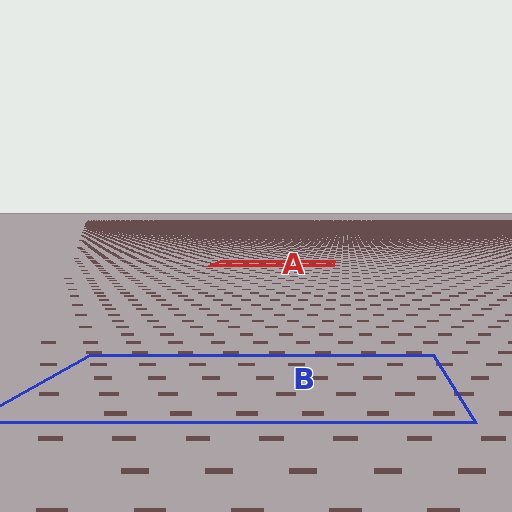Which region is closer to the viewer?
Region B is closer. The texture elements there are larger and more spread out.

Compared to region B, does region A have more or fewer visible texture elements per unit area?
Region A has more texture elements per unit area — they are packed more densely because it is farther away.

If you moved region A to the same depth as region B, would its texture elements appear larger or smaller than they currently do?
They would appear larger. At a closer depth, the same texture elements are projected at a bigger on-screen size.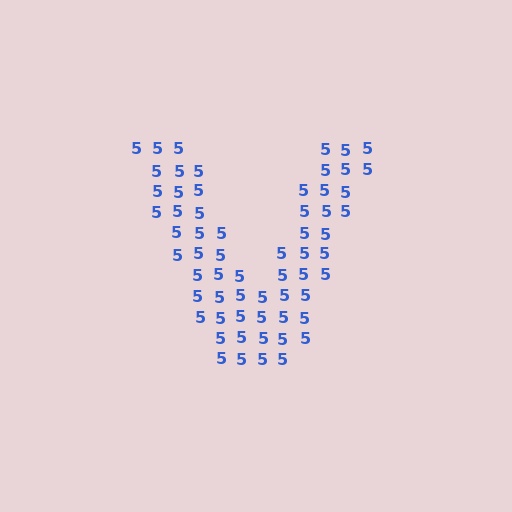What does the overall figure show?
The overall figure shows the letter V.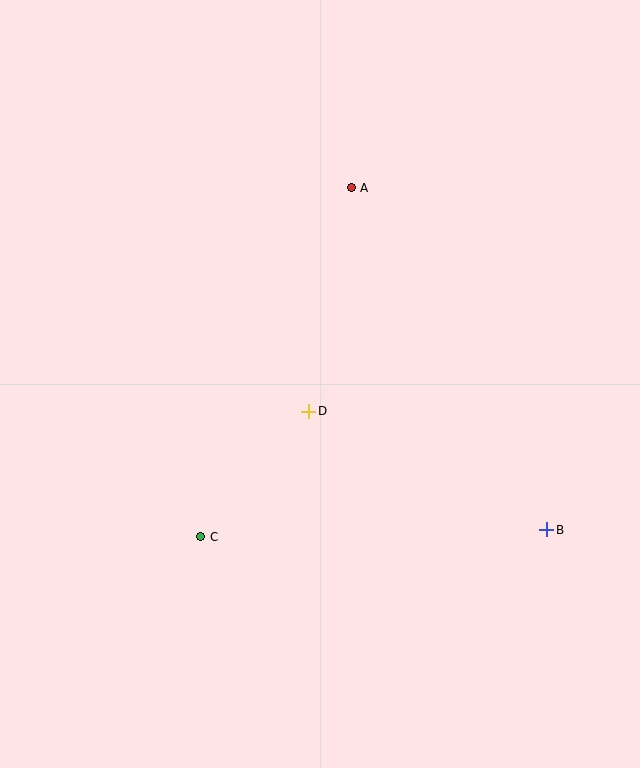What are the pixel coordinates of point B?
Point B is at (547, 530).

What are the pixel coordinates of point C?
Point C is at (201, 537).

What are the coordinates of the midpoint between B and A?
The midpoint between B and A is at (449, 359).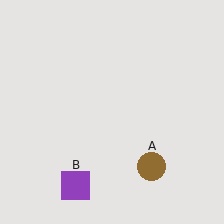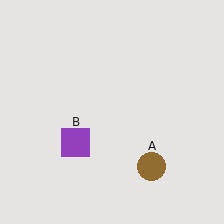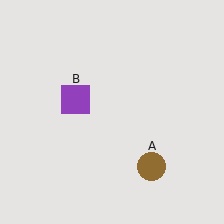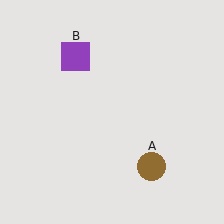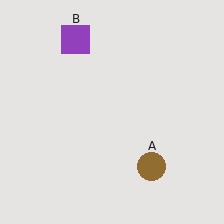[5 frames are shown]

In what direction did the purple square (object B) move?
The purple square (object B) moved up.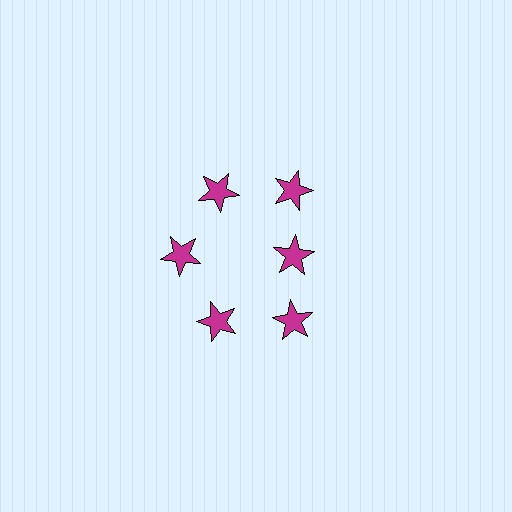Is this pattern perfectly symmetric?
No. The 6 magenta stars are arranged in a ring, but one element near the 3 o'clock position is pulled inward toward the center, breaking the 6-fold rotational symmetry.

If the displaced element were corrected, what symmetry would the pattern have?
It would have 6-fold rotational symmetry — the pattern would map onto itself every 60 degrees.